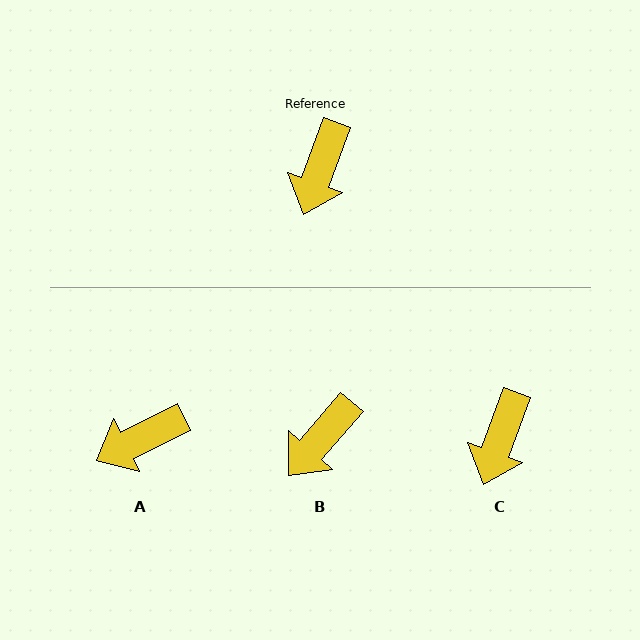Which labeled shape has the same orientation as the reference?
C.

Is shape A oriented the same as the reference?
No, it is off by about 43 degrees.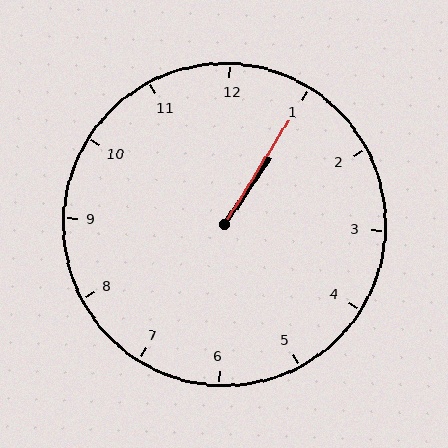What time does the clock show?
1:05.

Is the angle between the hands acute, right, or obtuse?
It is acute.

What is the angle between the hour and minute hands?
Approximately 2 degrees.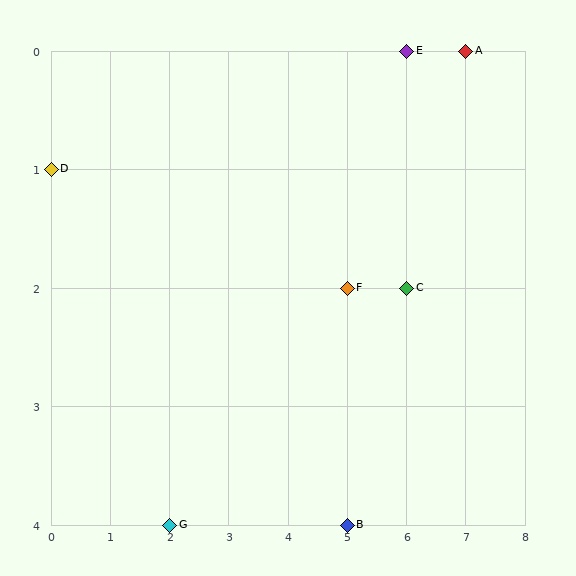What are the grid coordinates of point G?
Point G is at grid coordinates (2, 4).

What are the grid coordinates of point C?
Point C is at grid coordinates (6, 2).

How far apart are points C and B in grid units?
Points C and B are 1 column and 2 rows apart (about 2.2 grid units diagonally).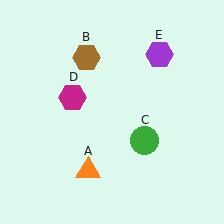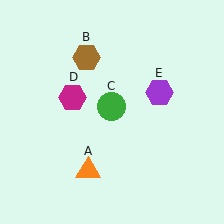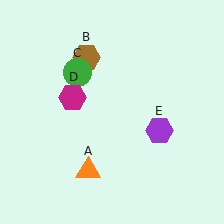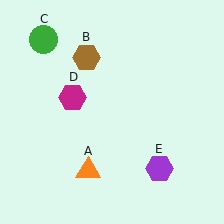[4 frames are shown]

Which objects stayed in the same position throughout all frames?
Orange triangle (object A) and brown hexagon (object B) and magenta hexagon (object D) remained stationary.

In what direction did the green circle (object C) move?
The green circle (object C) moved up and to the left.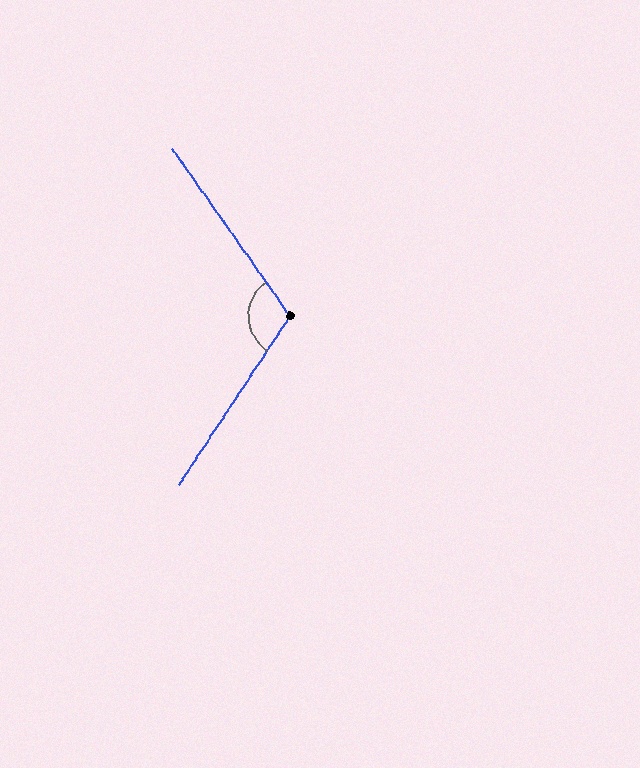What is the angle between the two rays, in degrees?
Approximately 111 degrees.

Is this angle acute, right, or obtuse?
It is obtuse.